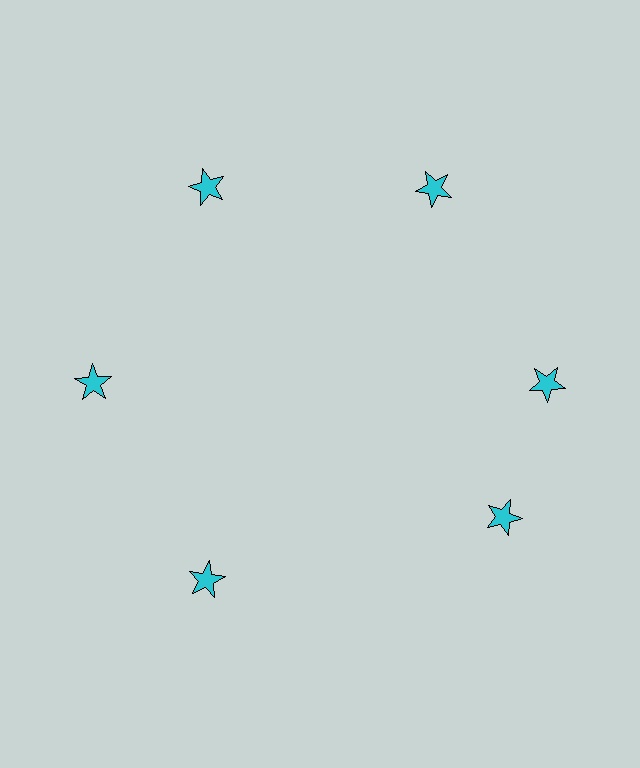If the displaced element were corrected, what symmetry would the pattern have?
It would have 6-fold rotational symmetry — the pattern would map onto itself every 60 degrees.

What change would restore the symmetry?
The symmetry would be restored by rotating it back into even spacing with its neighbors so that all 6 stars sit at equal angles and equal distance from the center.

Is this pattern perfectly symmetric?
No. The 6 cyan stars are arranged in a ring, but one element near the 5 o'clock position is rotated out of alignment along the ring, breaking the 6-fold rotational symmetry.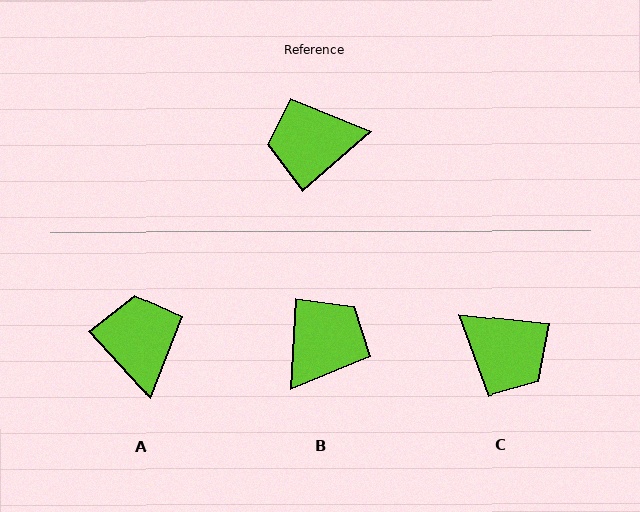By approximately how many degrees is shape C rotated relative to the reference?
Approximately 132 degrees counter-clockwise.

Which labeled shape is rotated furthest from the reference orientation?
B, about 135 degrees away.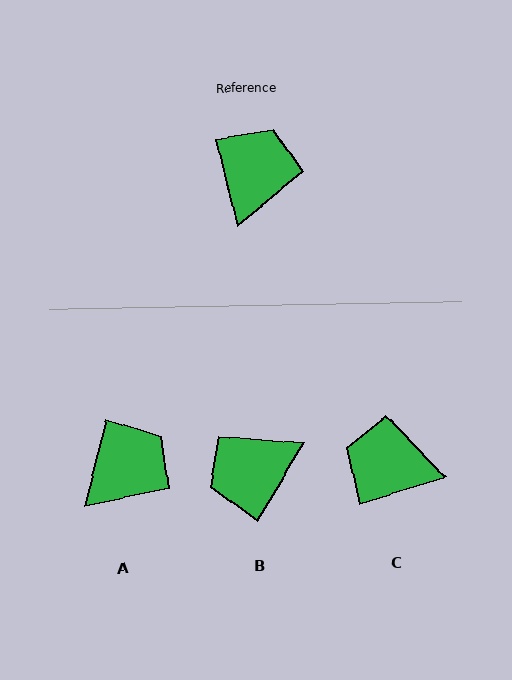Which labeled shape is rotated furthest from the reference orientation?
B, about 136 degrees away.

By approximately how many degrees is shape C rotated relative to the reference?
Approximately 94 degrees counter-clockwise.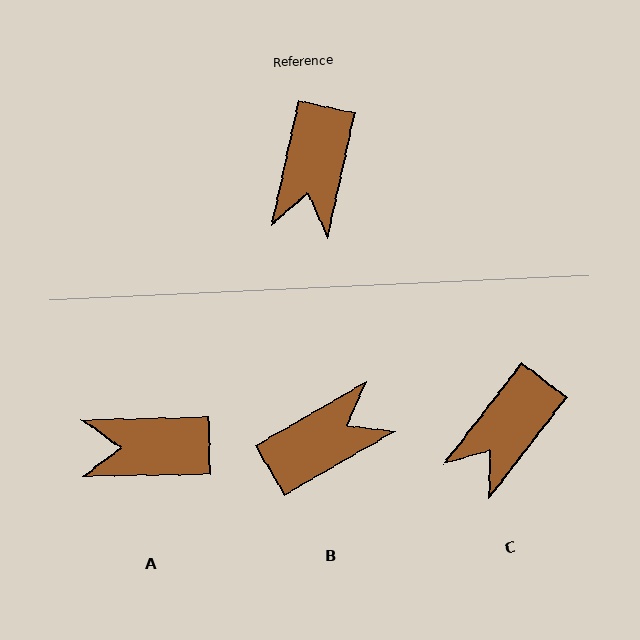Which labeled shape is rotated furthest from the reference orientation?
B, about 132 degrees away.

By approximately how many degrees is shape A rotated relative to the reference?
Approximately 77 degrees clockwise.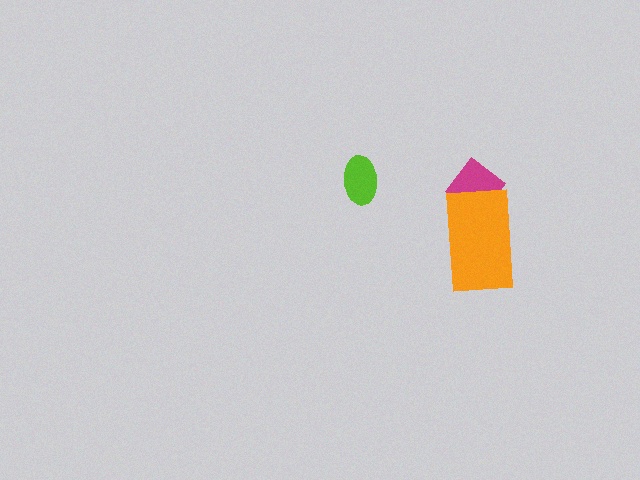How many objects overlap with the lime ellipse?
0 objects overlap with the lime ellipse.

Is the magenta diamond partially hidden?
Yes, it is partially covered by another shape.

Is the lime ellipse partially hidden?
No, no other shape covers it.